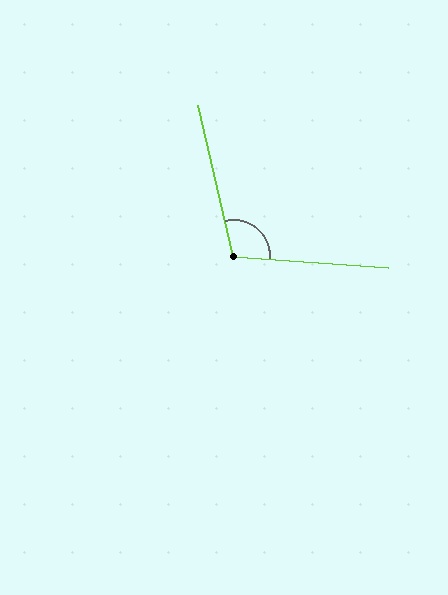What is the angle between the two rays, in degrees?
Approximately 107 degrees.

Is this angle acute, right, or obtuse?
It is obtuse.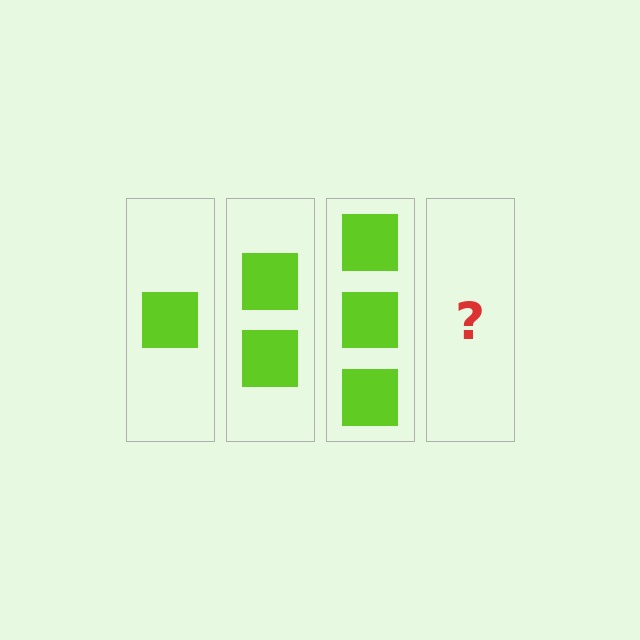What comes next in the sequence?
The next element should be 4 squares.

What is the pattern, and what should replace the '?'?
The pattern is that each step adds one more square. The '?' should be 4 squares.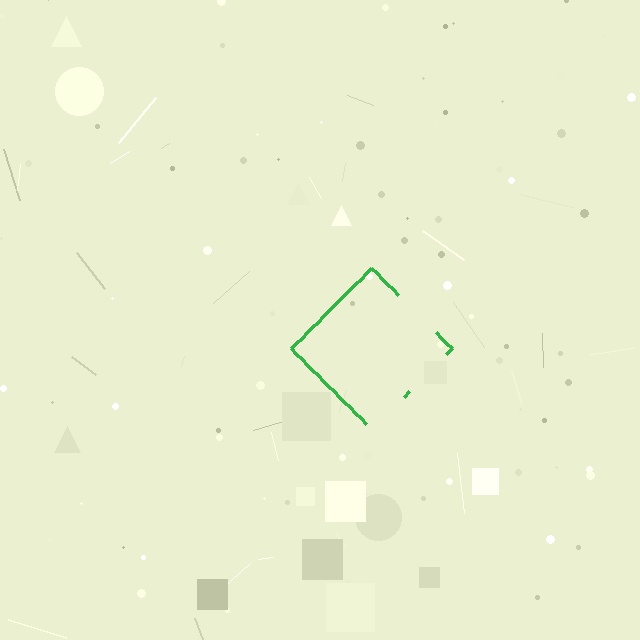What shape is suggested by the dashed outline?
The dashed outline suggests a diamond.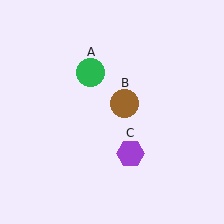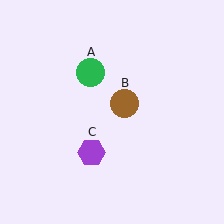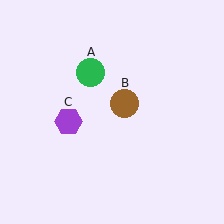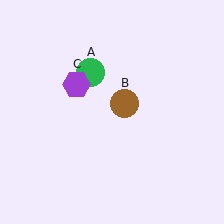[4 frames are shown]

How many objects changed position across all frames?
1 object changed position: purple hexagon (object C).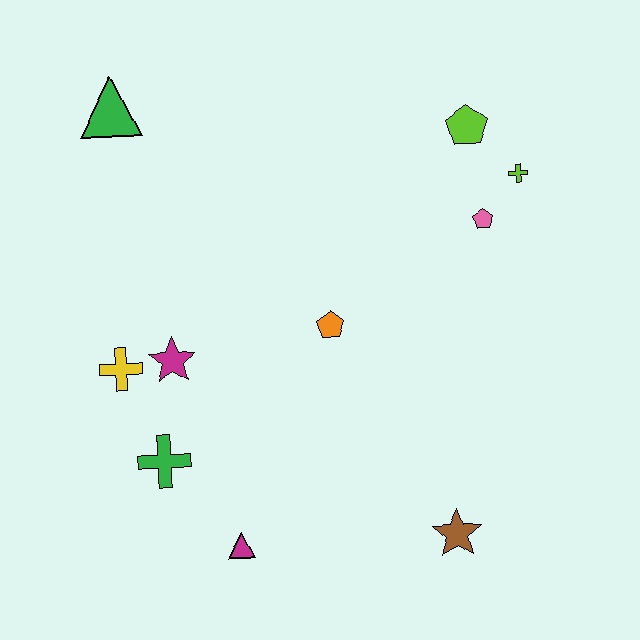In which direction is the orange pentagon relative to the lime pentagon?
The orange pentagon is below the lime pentagon.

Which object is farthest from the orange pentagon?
The green triangle is farthest from the orange pentagon.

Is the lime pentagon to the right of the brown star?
Yes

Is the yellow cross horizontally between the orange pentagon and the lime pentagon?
No